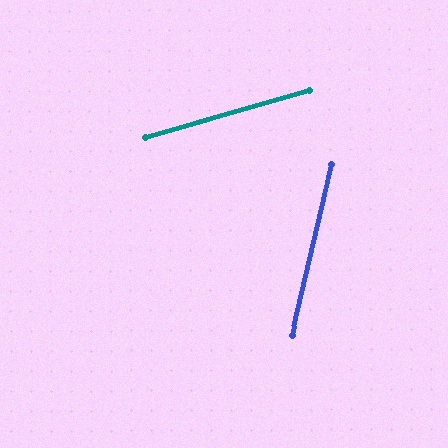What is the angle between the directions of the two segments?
Approximately 61 degrees.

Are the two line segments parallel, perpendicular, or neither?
Neither parallel nor perpendicular — they differ by about 61°.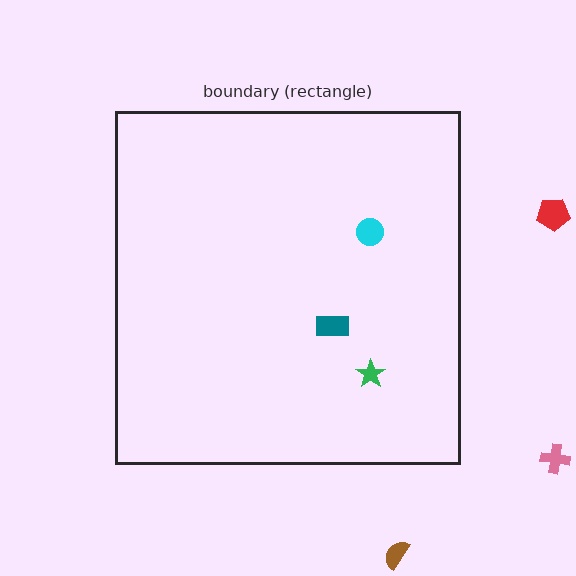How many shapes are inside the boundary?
3 inside, 3 outside.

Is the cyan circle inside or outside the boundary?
Inside.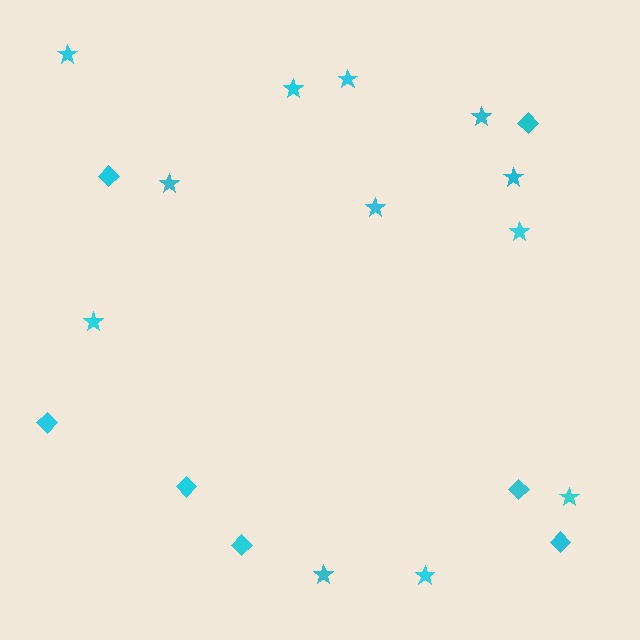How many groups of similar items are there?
There are 2 groups: one group of diamonds (7) and one group of stars (12).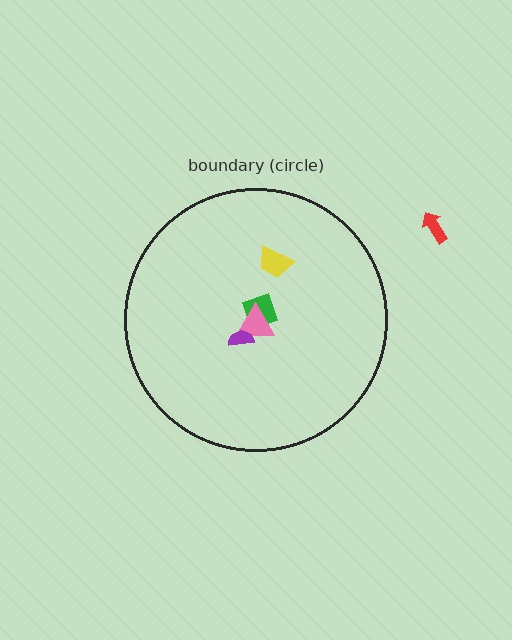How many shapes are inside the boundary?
4 inside, 1 outside.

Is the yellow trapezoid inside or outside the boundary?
Inside.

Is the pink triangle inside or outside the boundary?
Inside.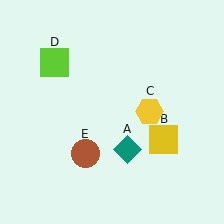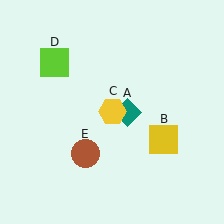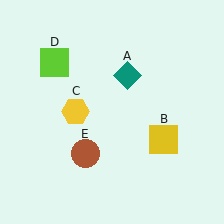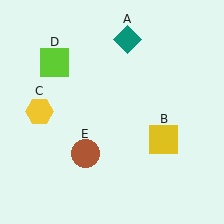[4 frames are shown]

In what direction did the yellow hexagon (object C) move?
The yellow hexagon (object C) moved left.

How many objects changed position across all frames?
2 objects changed position: teal diamond (object A), yellow hexagon (object C).